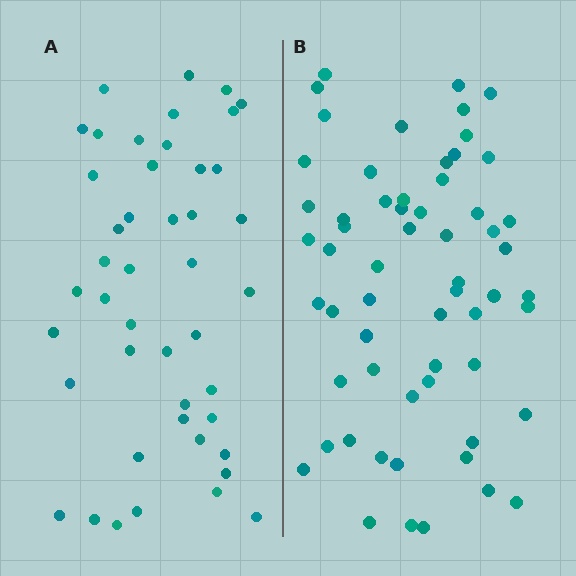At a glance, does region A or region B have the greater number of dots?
Region B (the right region) has more dots.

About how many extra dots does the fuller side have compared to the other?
Region B has approximately 15 more dots than region A.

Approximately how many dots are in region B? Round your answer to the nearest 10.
About 60 dots.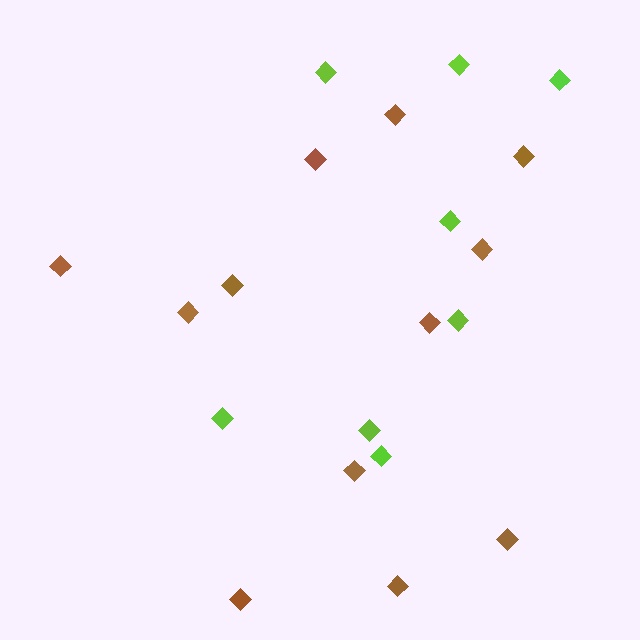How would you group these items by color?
There are 2 groups: one group of brown diamonds (12) and one group of lime diamonds (8).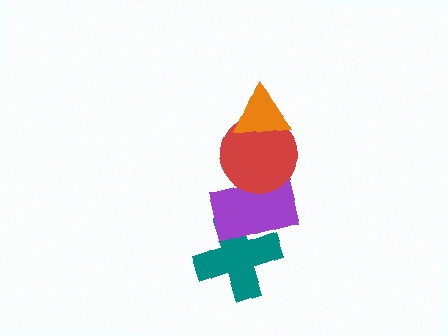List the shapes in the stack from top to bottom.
From top to bottom: the orange triangle, the red circle, the purple rectangle, the teal cross.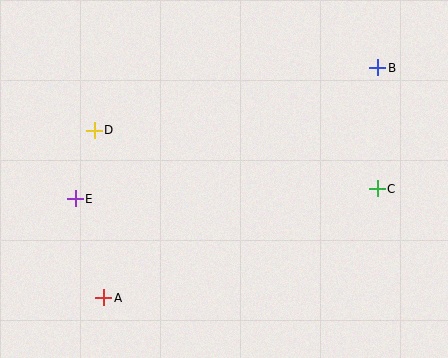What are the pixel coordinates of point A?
Point A is at (104, 298).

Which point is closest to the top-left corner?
Point D is closest to the top-left corner.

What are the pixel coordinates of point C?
Point C is at (377, 189).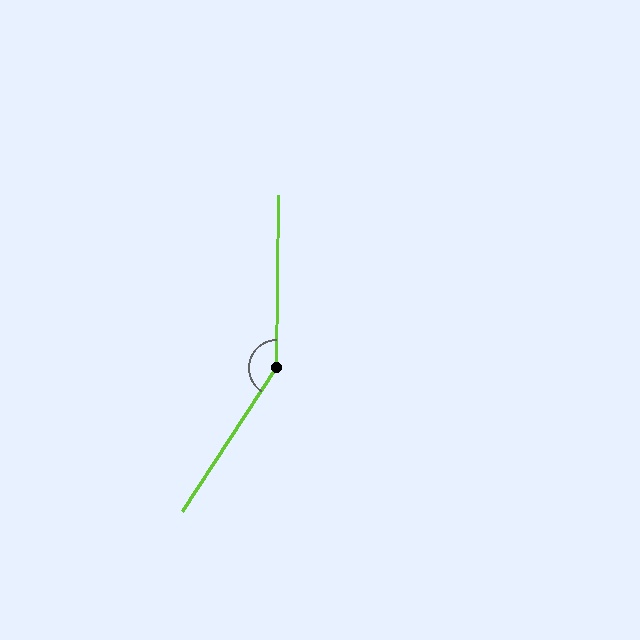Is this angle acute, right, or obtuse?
It is obtuse.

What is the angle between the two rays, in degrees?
Approximately 147 degrees.